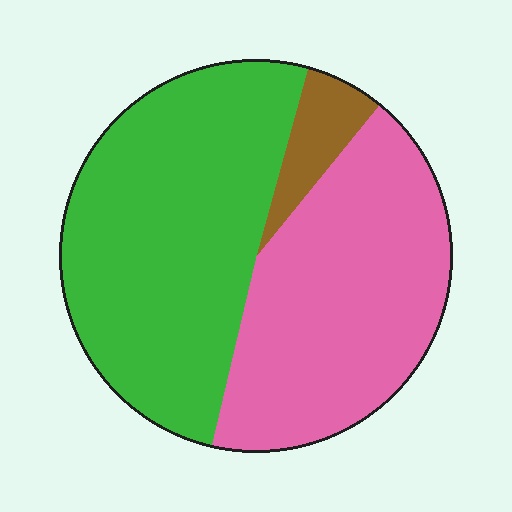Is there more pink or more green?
Green.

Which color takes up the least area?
Brown, at roughly 5%.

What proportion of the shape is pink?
Pink covers 43% of the shape.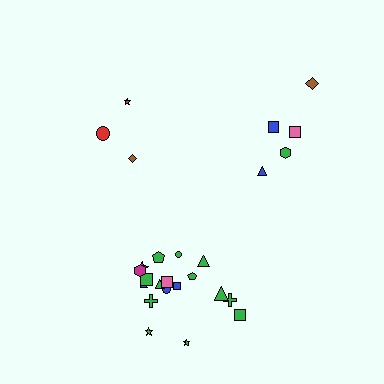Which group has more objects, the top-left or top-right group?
The top-right group.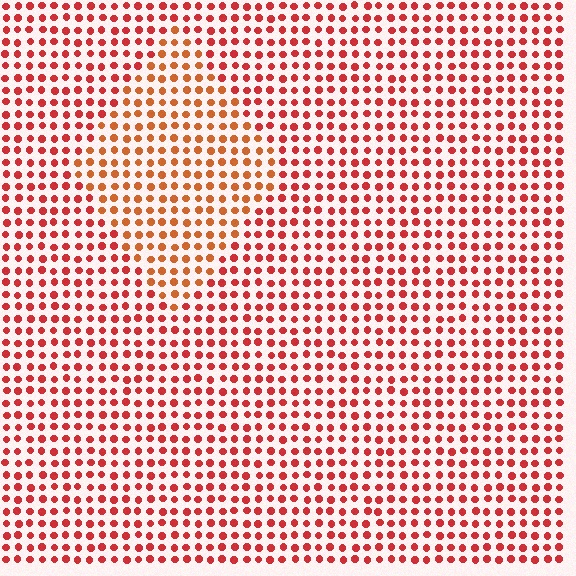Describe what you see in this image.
The image is filled with small red elements in a uniform arrangement. A diamond-shaped region is visible where the elements are tinted to a slightly different hue, forming a subtle color boundary.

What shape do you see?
I see a diamond.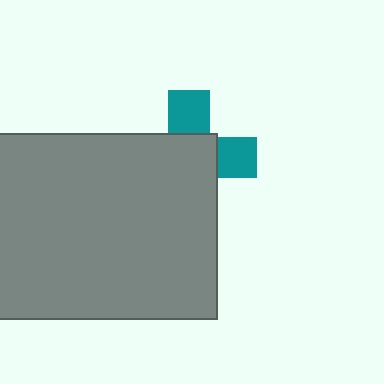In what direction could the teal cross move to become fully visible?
The teal cross could move toward the upper-right. That would shift it out from behind the gray rectangle entirely.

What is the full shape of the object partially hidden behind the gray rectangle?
The partially hidden object is a teal cross.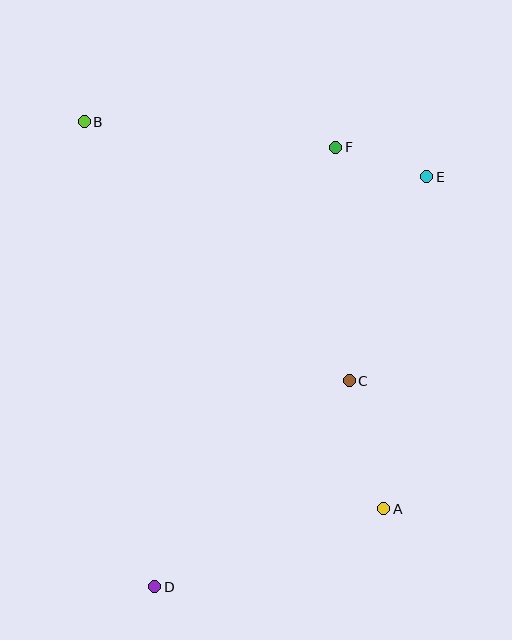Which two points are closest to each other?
Points E and F are closest to each other.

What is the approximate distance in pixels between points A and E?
The distance between A and E is approximately 335 pixels.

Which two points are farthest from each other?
Points D and E are farthest from each other.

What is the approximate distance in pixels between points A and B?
The distance between A and B is approximately 490 pixels.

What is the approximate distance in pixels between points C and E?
The distance between C and E is approximately 218 pixels.